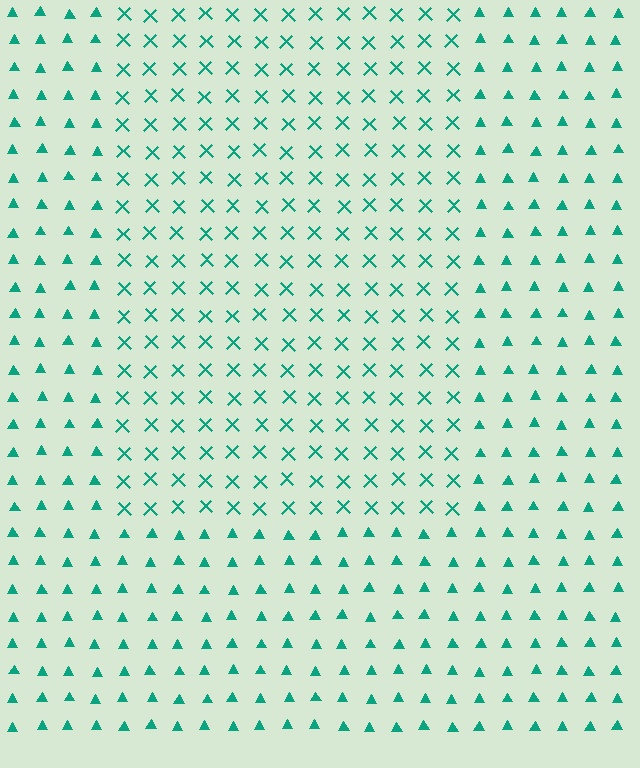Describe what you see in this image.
The image is filled with small teal elements arranged in a uniform grid. A rectangle-shaped region contains X marks, while the surrounding area contains triangles. The boundary is defined purely by the change in element shape.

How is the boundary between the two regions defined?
The boundary is defined by a change in element shape: X marks inside vs. triangles outside. All elements share the same color and spacing.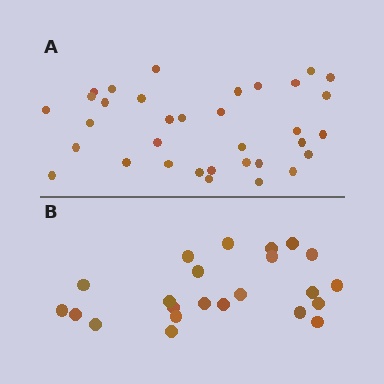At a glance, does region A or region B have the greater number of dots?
Region A (the top region) has more dots.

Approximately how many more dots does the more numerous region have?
Region A has roughly 12 or so more dots than region B.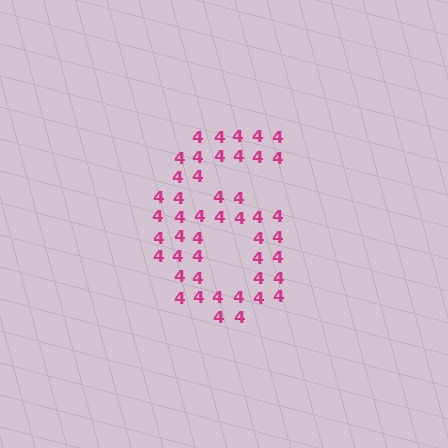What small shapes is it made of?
It is made of small digit 4's.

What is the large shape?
The large shape is the digit 6.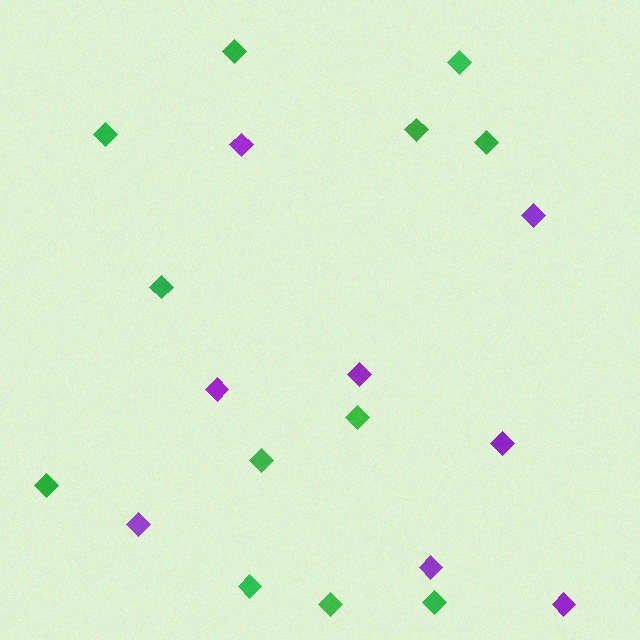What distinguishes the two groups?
There are 2 groups: one group of green diamonds (12) and one group of purple diamonds (8).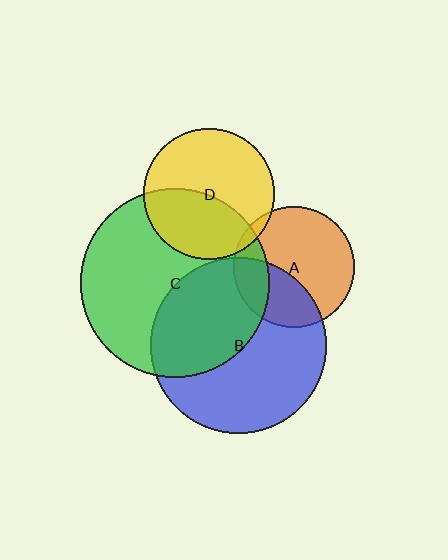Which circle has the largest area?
Circle C (green).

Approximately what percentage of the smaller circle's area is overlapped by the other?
Approximately 20%.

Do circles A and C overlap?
Yes.